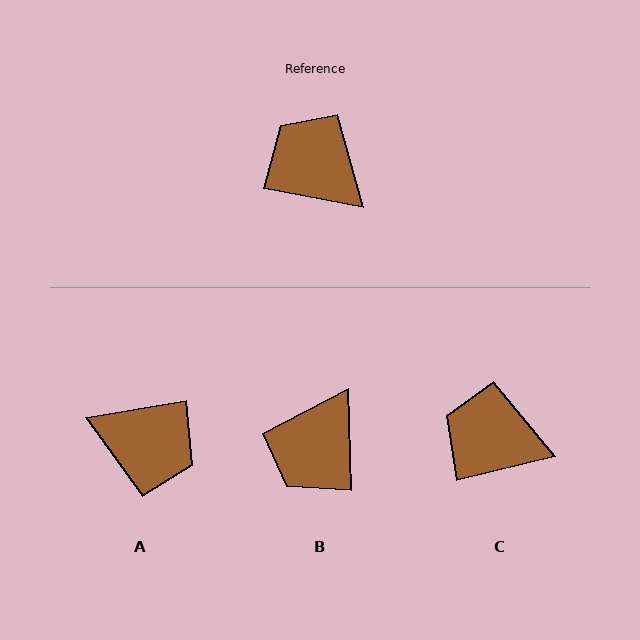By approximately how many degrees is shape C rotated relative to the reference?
Approximately 25 degrees counter-clockwise.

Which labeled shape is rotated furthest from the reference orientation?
A, about 159 degrees away.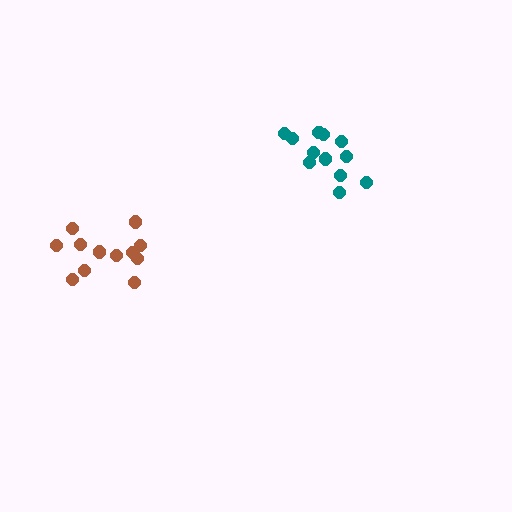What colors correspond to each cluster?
The clusters are colored: teal, brown.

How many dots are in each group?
Group 1: 12 dots, Group 2: 12 dots (24 total).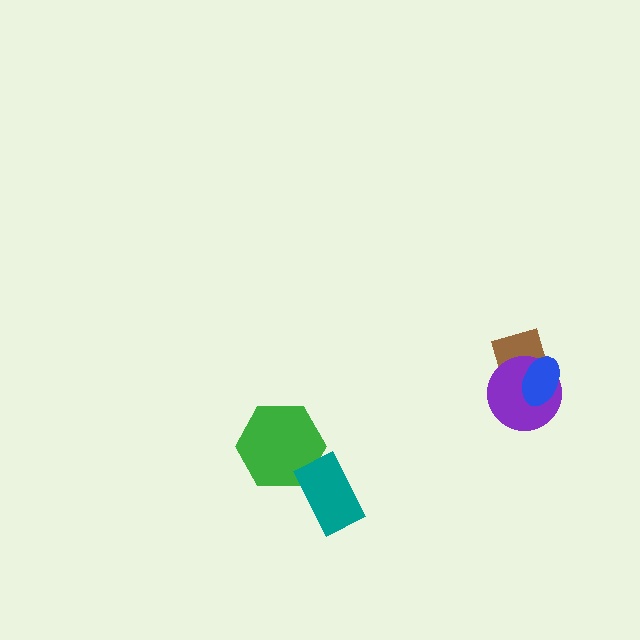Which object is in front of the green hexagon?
The teal rectangle is in front of the green hexagon.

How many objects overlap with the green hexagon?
1 object overlaps with the green hexagon.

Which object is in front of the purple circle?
The blue ellipse is in front of the purple circle.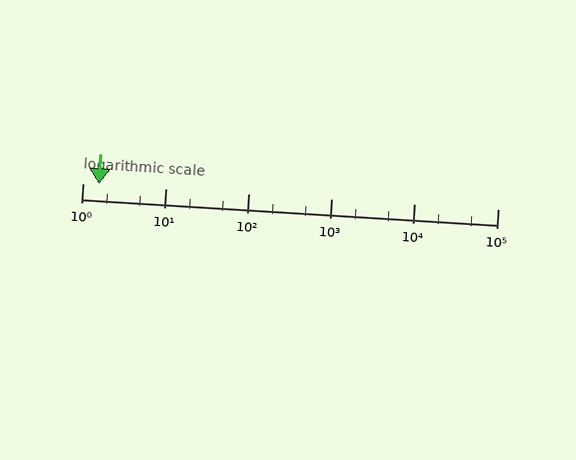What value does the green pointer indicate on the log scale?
The pointer indicates approximately 1.6.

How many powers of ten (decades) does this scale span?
The scale spans 5 decades, from 1 to 100000.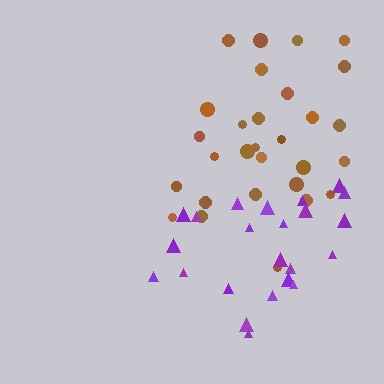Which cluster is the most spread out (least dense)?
Purple.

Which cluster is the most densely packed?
Brown.